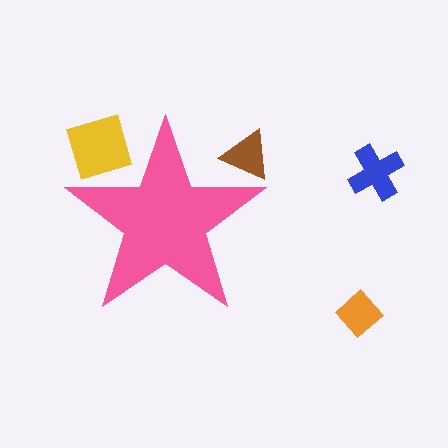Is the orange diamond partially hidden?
No, the orange diamond is fully visible.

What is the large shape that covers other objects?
A pink star.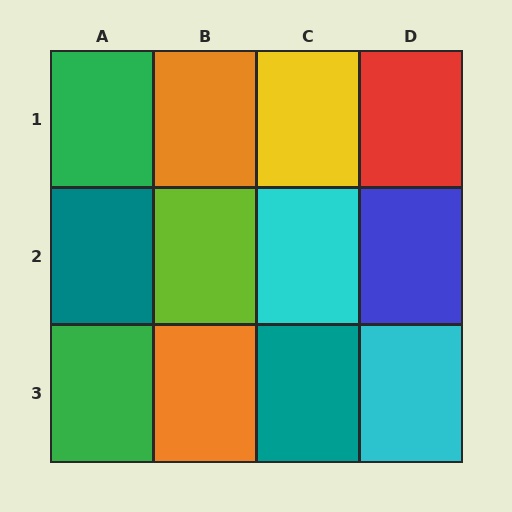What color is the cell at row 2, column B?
Lime.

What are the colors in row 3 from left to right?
Green, orange, teal, cyan.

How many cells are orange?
2 cells are orange.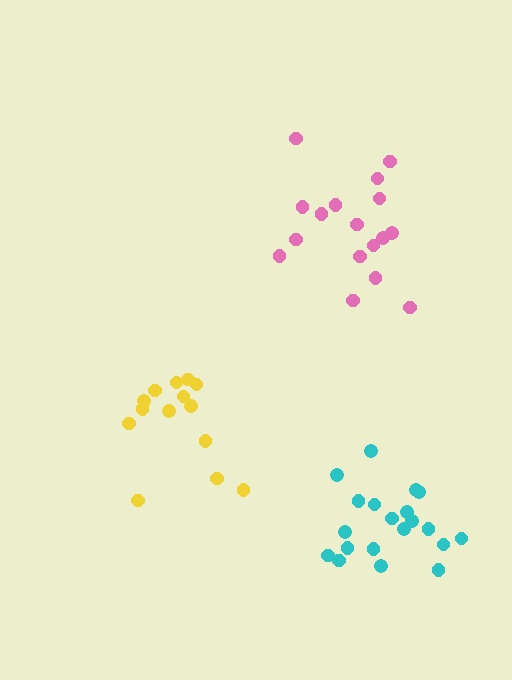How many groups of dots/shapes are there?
There are 3 groups.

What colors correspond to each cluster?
The clusters are colored: yellow, pink, cyan.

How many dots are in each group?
Group 1: 14 dots, Group 2: 17 dots, Group 3: 20 dots (51 total).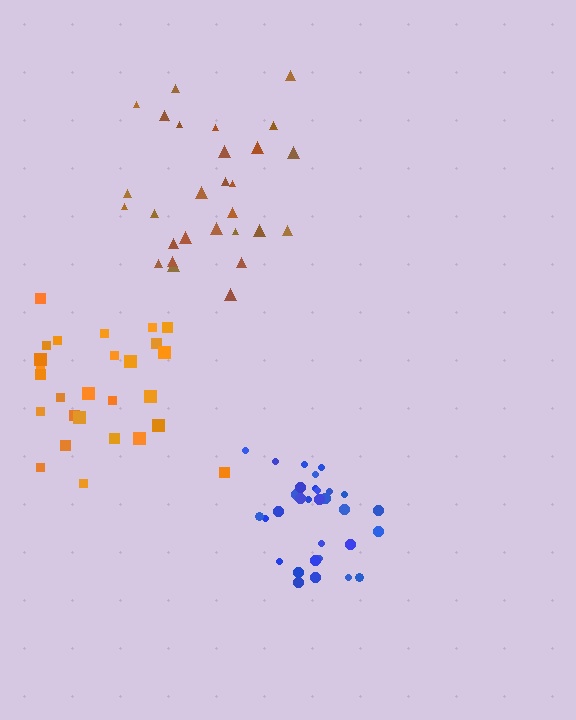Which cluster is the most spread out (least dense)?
Orange.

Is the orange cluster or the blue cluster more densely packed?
Blue.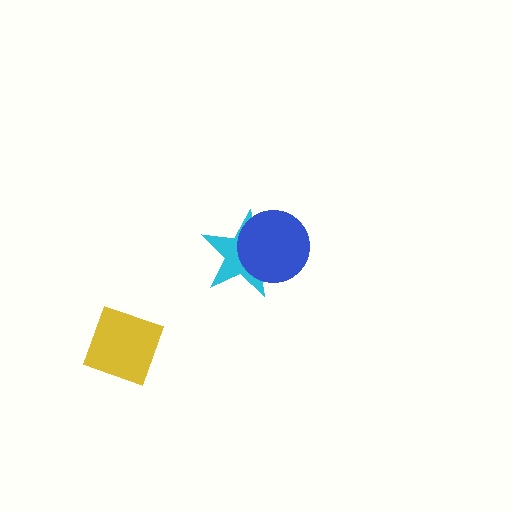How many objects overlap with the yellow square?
0 objects overlap with the yellow square.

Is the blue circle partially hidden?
No, no other shape covers it.